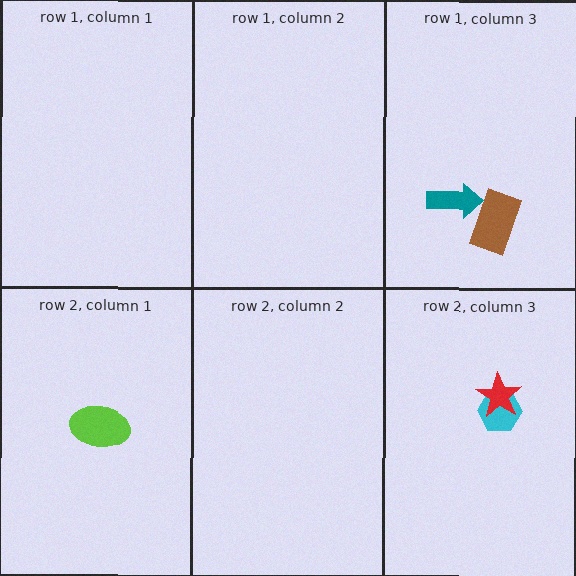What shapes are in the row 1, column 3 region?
The brown rectangle, the teal arrow.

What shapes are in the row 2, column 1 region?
The lime ellipse.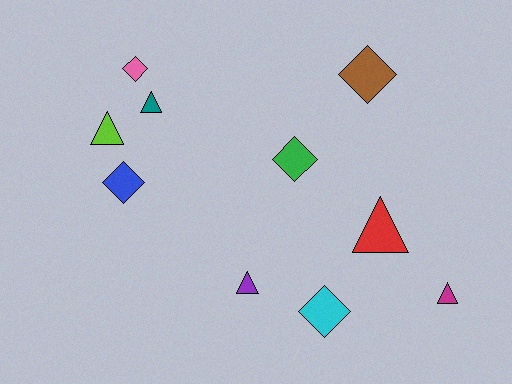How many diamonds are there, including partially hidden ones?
There are 5 diamonds.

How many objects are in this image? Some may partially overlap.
There are 10 objects.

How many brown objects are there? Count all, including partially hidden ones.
There is 1 brown object.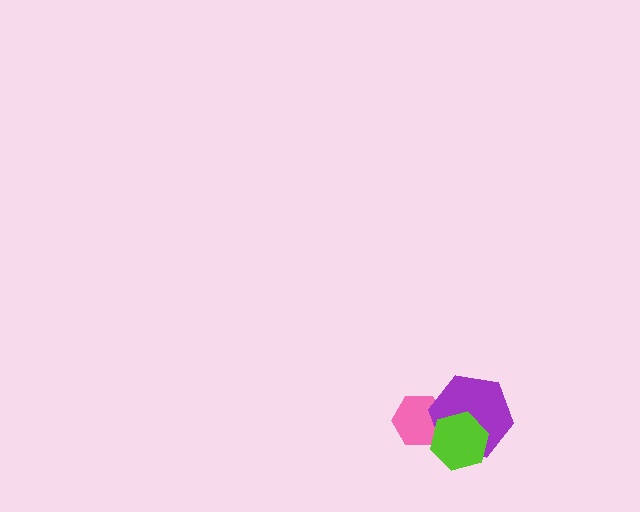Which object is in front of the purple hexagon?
The lime hexagon is in front of the purple hexagon.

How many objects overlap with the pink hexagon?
2 objects overlap with the pink hexagon.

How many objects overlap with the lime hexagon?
2 objects overlap with the lime hexagon.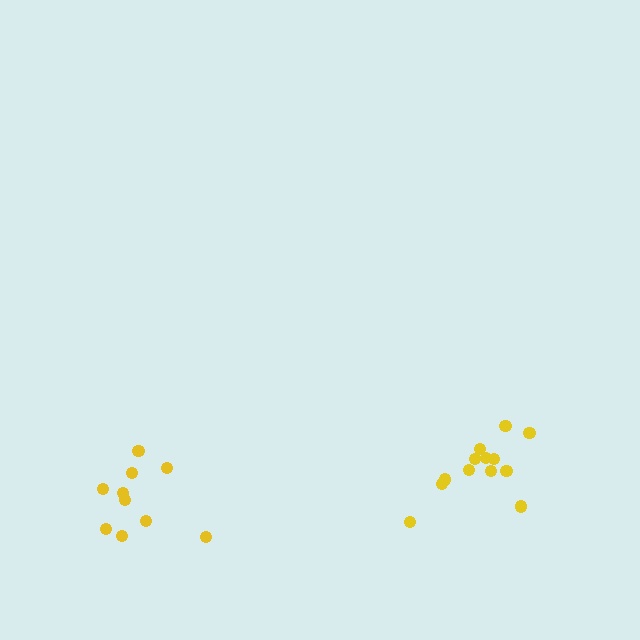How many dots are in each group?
Group 1: 10 dots, Group 2: 13 dots (23 total).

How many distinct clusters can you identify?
There are 2 distinct clusters.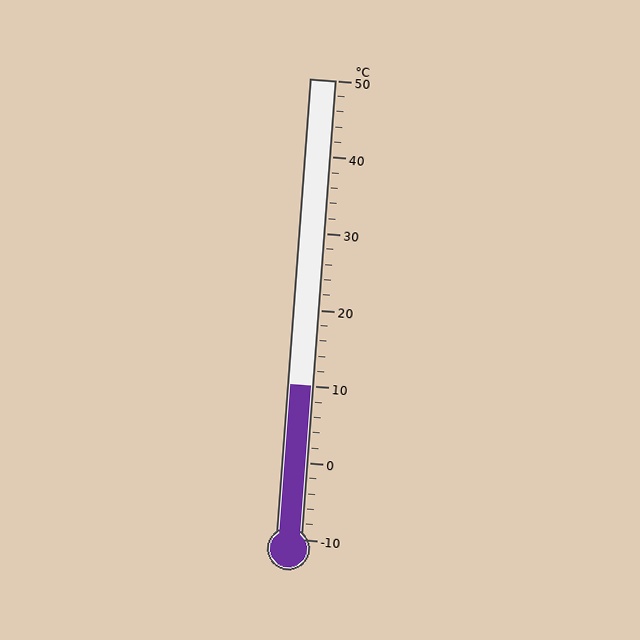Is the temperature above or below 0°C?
The temperature is above 0°C.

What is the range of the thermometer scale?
The thermometer scale ranges from -10°C to 50°C.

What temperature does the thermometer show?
The thermometer shows approximately 10°C.